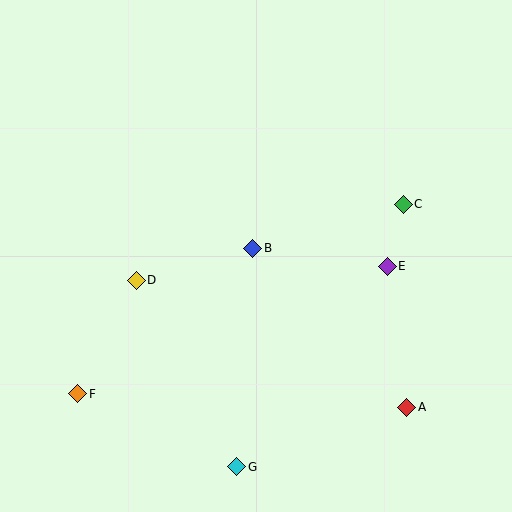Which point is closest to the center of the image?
Point B at (253, 248) is closest to the center.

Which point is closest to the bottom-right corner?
Point A is closest to the bottom-right corner.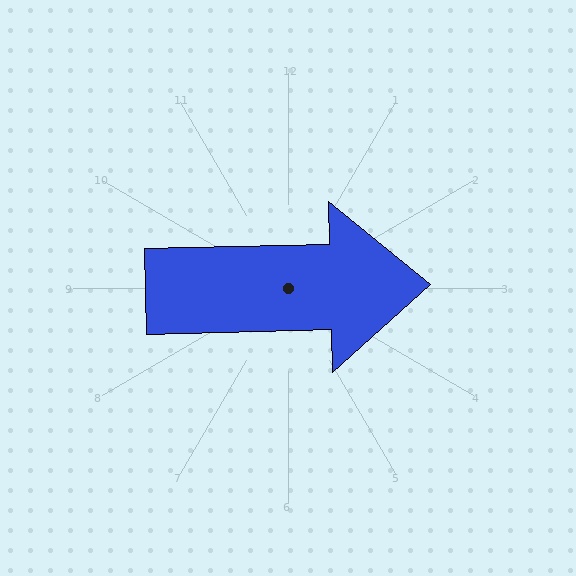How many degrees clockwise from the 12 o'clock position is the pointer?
Approximately 89 degrees.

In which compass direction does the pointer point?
East.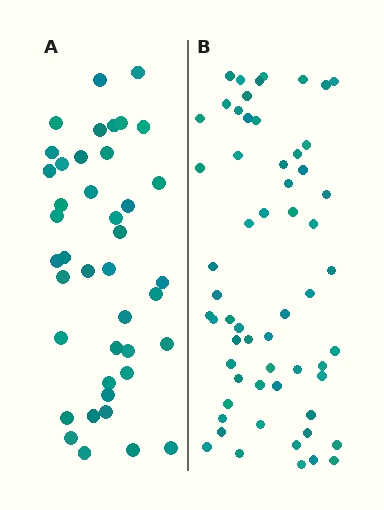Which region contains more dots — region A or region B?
Region B (the right region) has more dots.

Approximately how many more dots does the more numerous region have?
Region B has approximately 20 more dots than region A.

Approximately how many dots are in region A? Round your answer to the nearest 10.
About 40 dots. (The exact count is 41, which rounds to 40.)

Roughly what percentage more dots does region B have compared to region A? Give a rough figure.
About 45% more.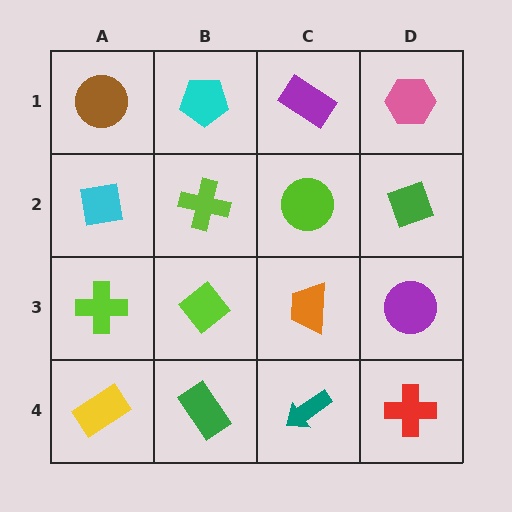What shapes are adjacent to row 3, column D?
A green diamond (row 2, column D), a red cross (row 4, column D), an orange trapezoid (row 3, column C).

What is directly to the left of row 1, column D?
A purple rectangle.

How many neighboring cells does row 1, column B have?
3.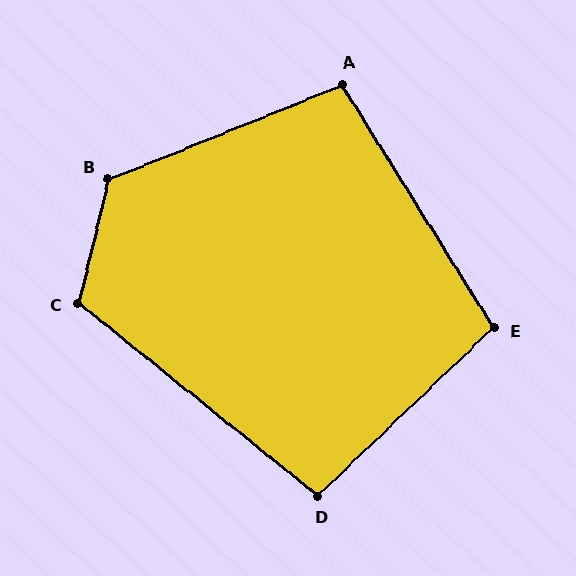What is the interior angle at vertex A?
Approximately 100 degrees (obtuse).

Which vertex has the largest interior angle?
B, at approximately 125 degrees.